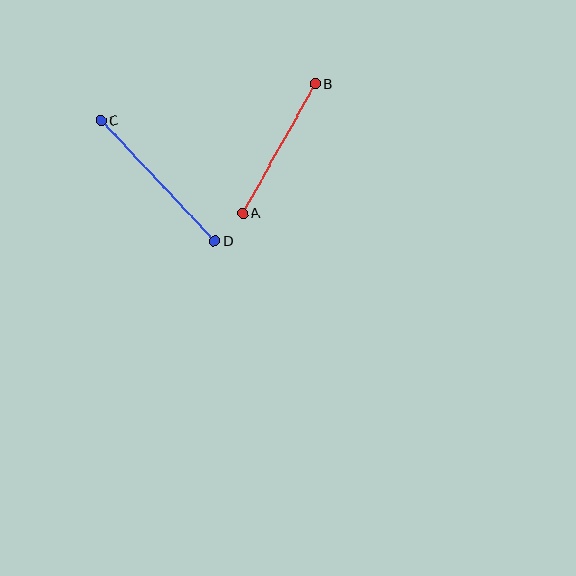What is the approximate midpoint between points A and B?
The midpoint is at approximately (279, 148) pixels.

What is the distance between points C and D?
The distance is approximately 166 pixels.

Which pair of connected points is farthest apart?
Points C and D are farthest apart.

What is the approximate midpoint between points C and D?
The midpoint is at approximately (158, 181) pixels.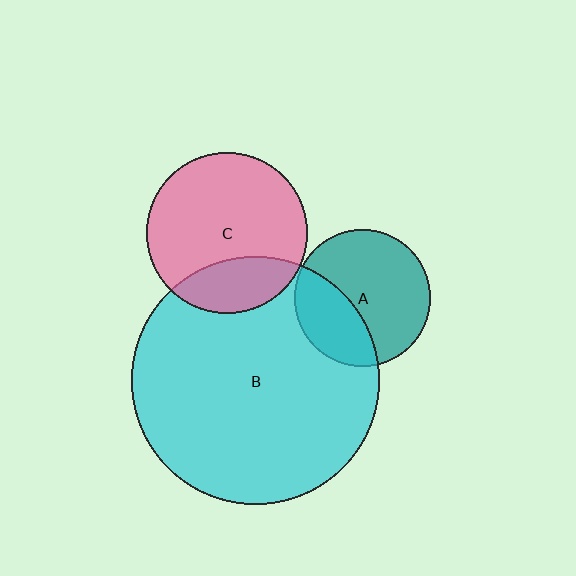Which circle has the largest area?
Circle B (cyan).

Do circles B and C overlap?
Yes.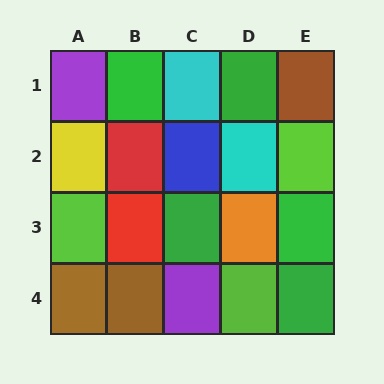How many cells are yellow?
1 cell is yellow.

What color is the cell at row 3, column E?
Green.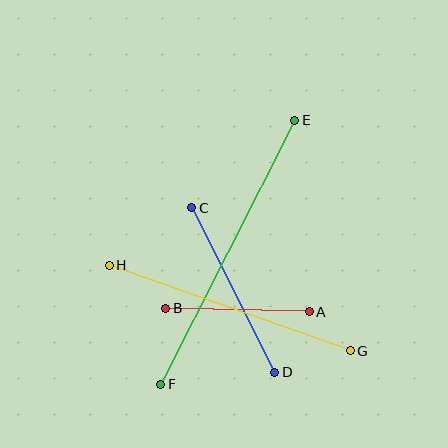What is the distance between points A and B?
The distance is approximately 143 pixels.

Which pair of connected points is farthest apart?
Points E and F are farthest apart.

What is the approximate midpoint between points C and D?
The midpoint is at approximately (233, 290) pixels.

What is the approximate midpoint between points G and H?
The midpoint is at approximately (230, 308) pixels.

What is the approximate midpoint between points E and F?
The midpoint is at approximately (228, 252) pixels.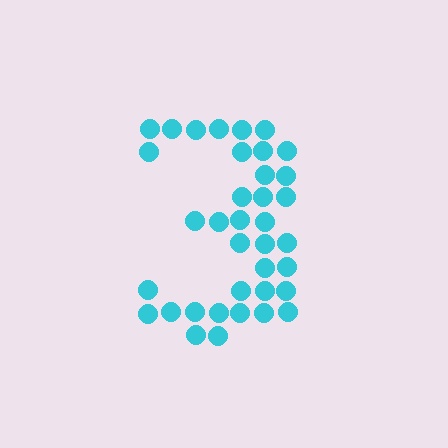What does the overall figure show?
The overall figure shows the digit 3.